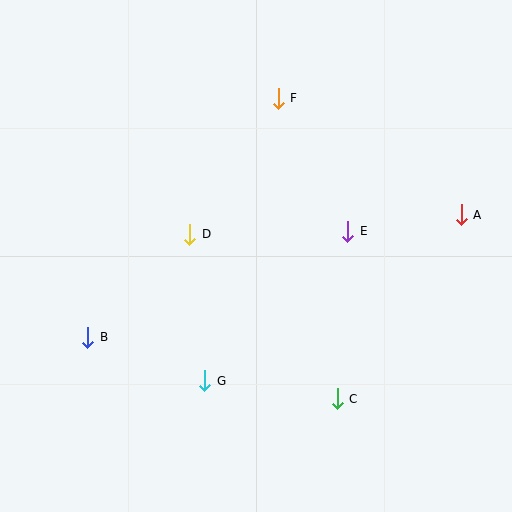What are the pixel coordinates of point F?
Point F is at (278, 98).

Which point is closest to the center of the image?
Point D at (190, 234) is closest to the center.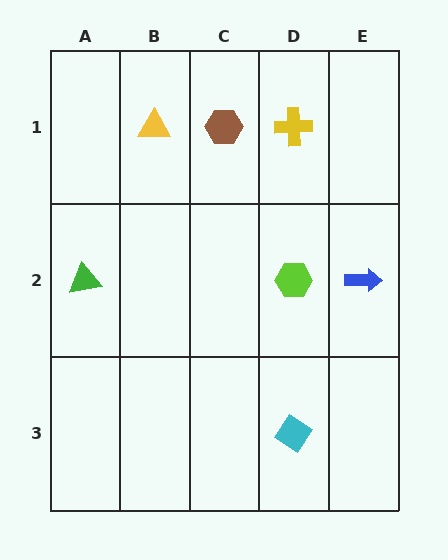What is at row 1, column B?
A yellow triangle.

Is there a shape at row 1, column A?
No, that cell is empty.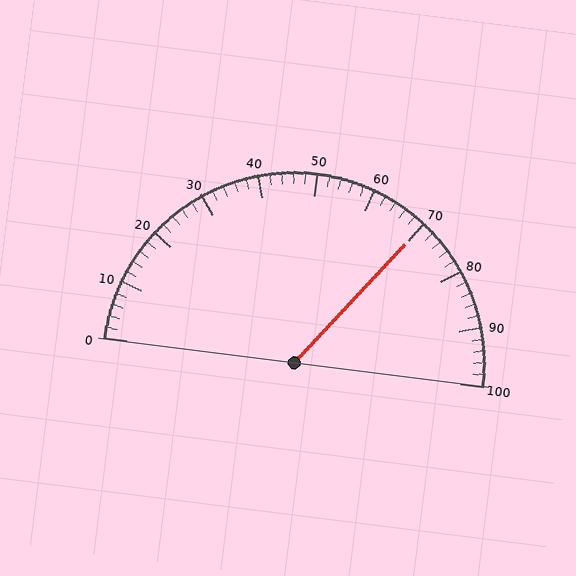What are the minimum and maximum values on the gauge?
The gauge ranges from 0 to 100.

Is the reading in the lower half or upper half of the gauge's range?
The reading is in the upper half of the range (0 to 100).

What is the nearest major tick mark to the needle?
The nearest major tick mark is 70.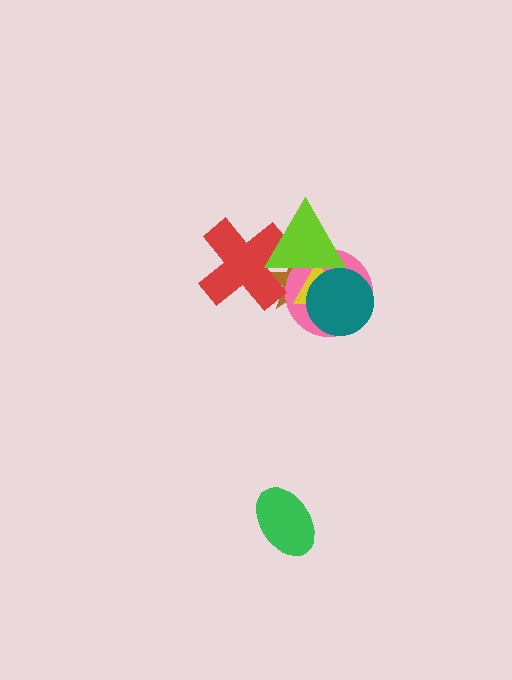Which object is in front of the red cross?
The lime triangle is in front of the red cross.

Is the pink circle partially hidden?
Yes, it is partially covered by another shape.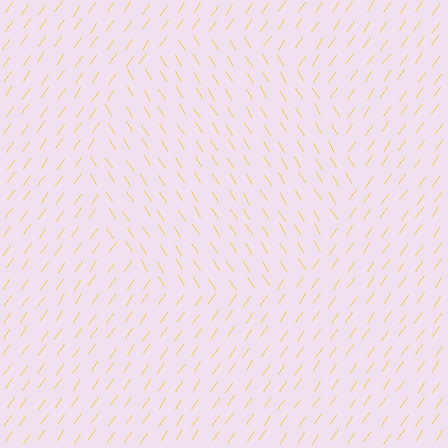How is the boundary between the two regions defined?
The boundary is defined purely by a change in line orientation (approximately 67 degrees difference). All lines are the same color and thickness.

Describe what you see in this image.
The image is filled with small yellow line segments. A circle region in the image has lines oriented differently from the surrounding lines, creating a visible texture boundary.